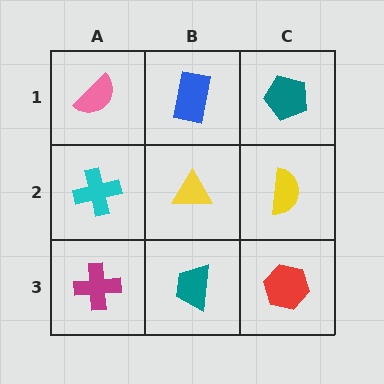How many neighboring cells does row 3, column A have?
2.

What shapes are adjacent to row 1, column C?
A yellow semicircle (row 2, column C), a blue rectangle (row 1, column B).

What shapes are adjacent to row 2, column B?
A blue rectangle (row 1, column B), a teal trapezoid (row 3, column B), a cyan cross (row 2, column A), a yellow semicircle (row 2, column C).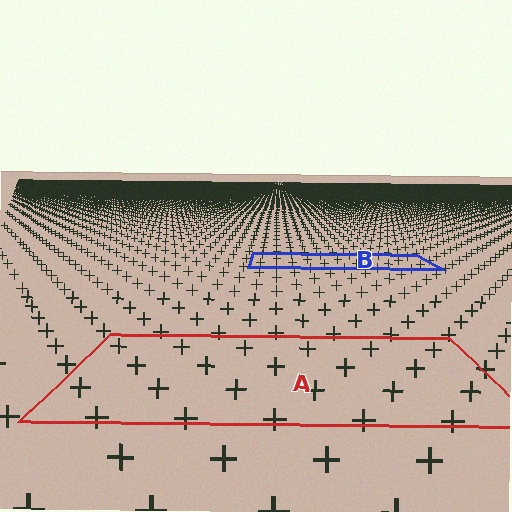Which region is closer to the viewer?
Region A is closer. The texture elements there are larger and more spread out.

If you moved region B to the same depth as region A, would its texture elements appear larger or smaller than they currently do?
They would appear larger. At a closer depth, the same texture elements are projected at a bigger on-screen size.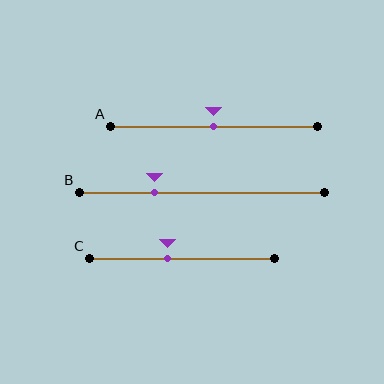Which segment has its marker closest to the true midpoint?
Segment A has its marker closest to the true midpoint.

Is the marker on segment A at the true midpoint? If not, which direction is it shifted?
Yes, the marker on segment A is at the true midpoint.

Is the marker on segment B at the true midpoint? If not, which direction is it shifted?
No, the marker on segment B is shifted to the left by about 19% of the segment length.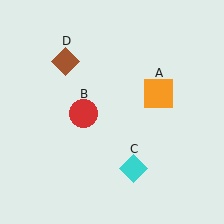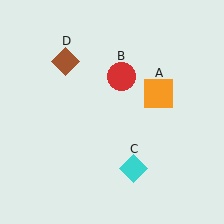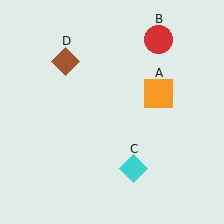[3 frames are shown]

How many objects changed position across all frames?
1 object changed position: red circle (object B).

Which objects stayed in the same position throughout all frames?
Orange square (object A) and cyan diamond (object C) and brown diamond (object D) remained stationary.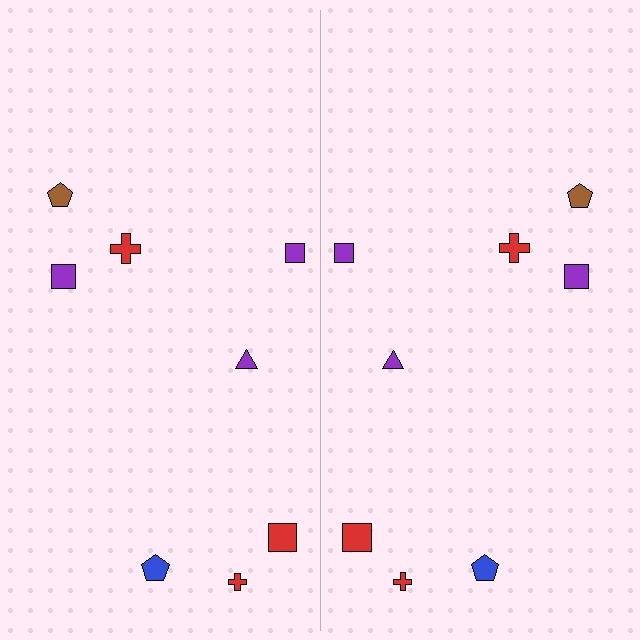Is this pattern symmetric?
Yes, this pattern has bilateral (reflection) symmetry.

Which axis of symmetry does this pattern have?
The pattern has a vertical axis of symmetry running through the center of the image.